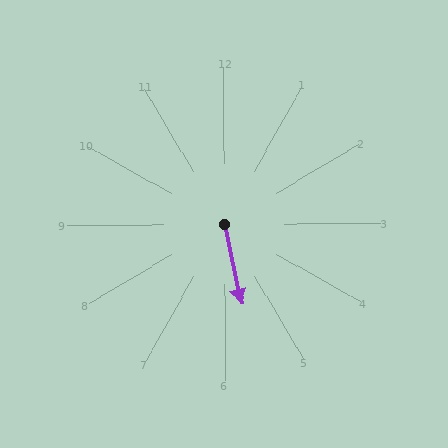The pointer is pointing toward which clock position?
Roughly 6 o'clock.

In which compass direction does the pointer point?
South.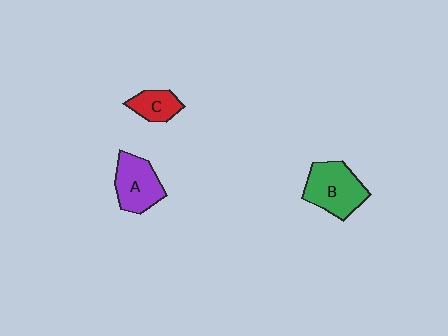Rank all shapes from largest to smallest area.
From largest to smallest: B (green), A (purple), C (red).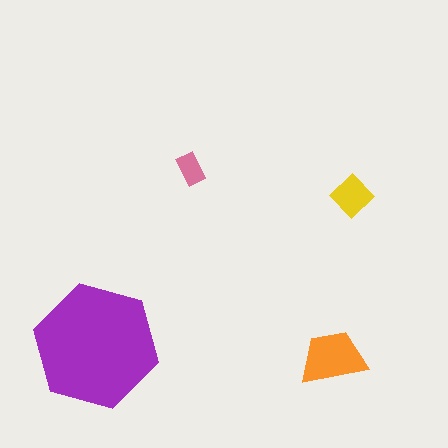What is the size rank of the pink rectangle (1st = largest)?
4th.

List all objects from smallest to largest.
The pink rectangle, the yellow diamond, the orange trapezoid, the purple hexagon.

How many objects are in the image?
There are 4 objects in the image.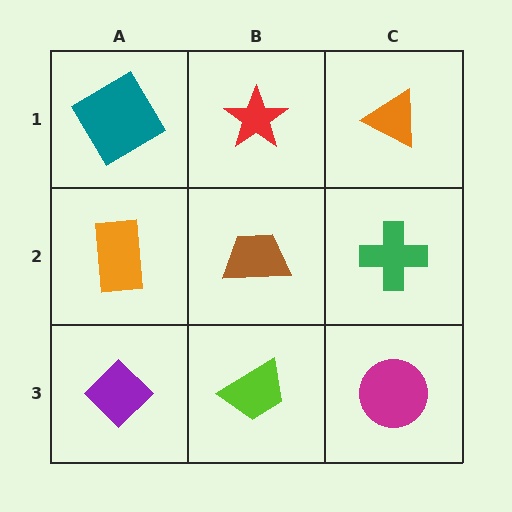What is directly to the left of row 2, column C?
A brown trapezoid.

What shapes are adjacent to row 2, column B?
A red star (row 1, column B), a lime trapezoid (row 3, column B), an orange rectangle (row 2, column A), a green cross (row 2, column C).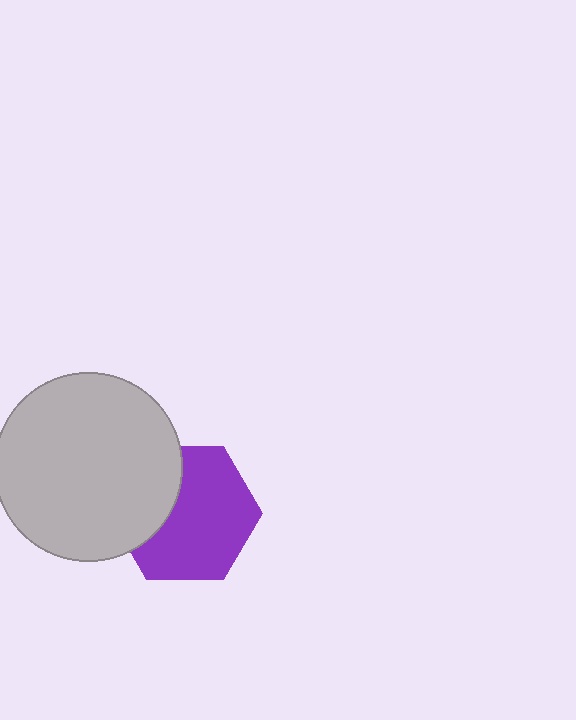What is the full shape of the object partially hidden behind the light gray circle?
The partially hidden object is a purple hexagon.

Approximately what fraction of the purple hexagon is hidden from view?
Roughly 32% of the purple hexagon is hidden behind the light gray circle.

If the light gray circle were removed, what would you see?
You would see the complete purple hexagon.